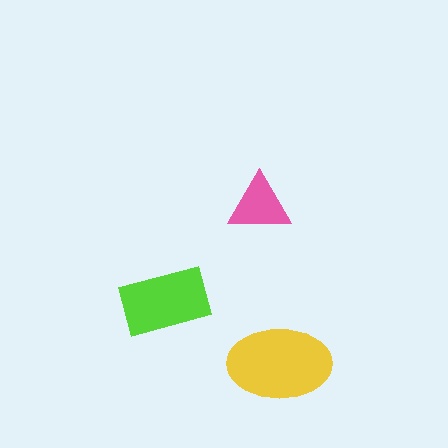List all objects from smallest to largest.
The pink triangle, the lime rectangle, the yellow ellipse.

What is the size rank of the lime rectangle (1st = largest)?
2nd.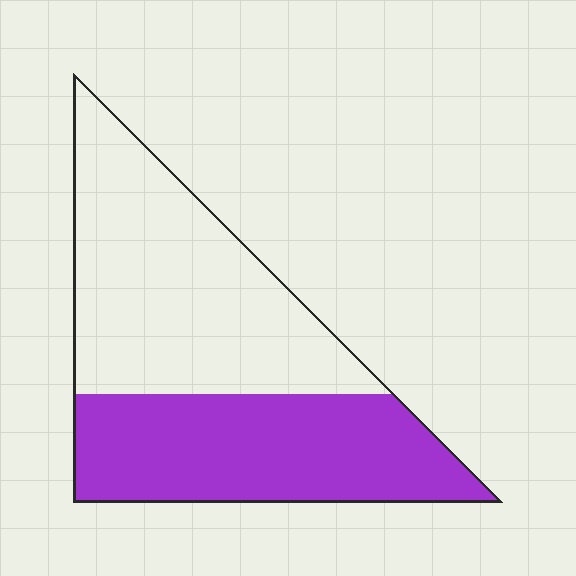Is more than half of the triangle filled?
No.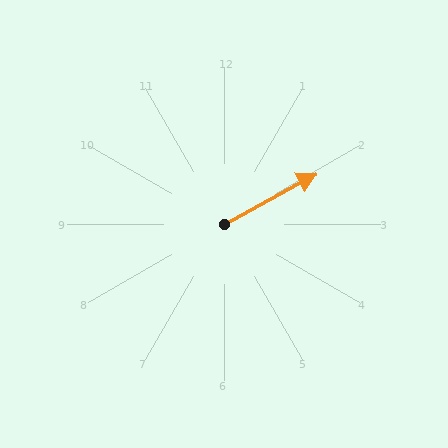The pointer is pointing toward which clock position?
Roughly 2 o'clock.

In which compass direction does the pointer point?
Northeast.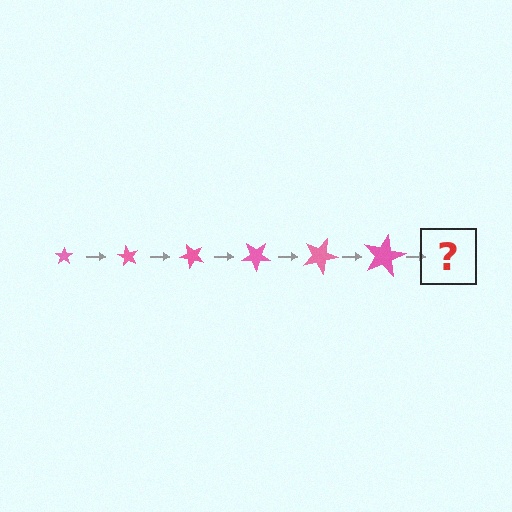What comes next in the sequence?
The next element should be a star, larger than the previous one and rotated 360 degrees from the start.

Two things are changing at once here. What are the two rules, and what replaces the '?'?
The two rules are that the star grows larger each step and it rotates 60 degrees each step. The '?' should be a star, larger than the previous one and rotated 360 degrees from the start.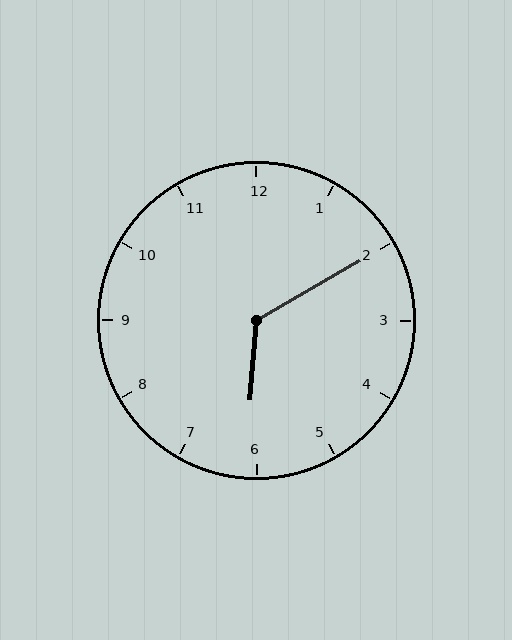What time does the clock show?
6:10.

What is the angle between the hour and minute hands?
Approximately 125 degrees.